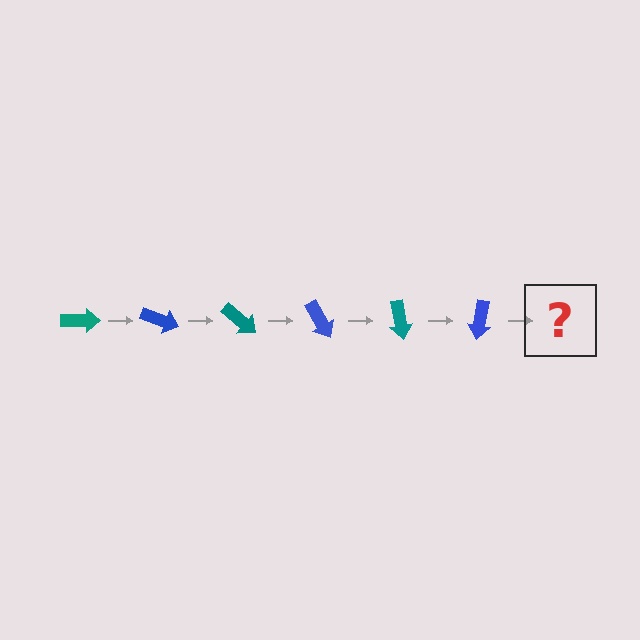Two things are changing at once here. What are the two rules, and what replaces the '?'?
The two rules are that it rotates 20 degrees each step and the color cycles through teal and blue. The '?' should be a teal arrow, rotated 120 degrees from the start.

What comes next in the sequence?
The next element should be a teal arrow, rotated 120 degrees from the start.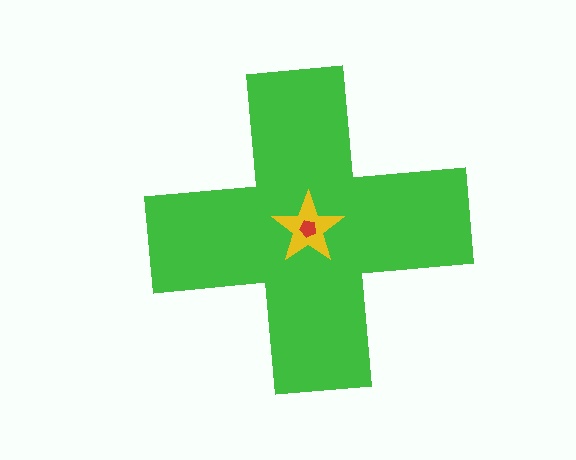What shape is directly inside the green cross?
The yellow star.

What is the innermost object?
The red pentagon.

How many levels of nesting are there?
3.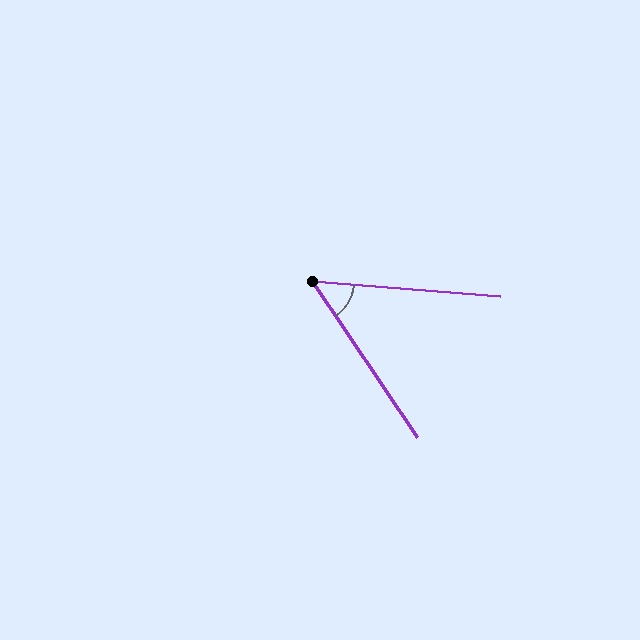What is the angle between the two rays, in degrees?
Approximately 52 degrees.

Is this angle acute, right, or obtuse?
It is acute.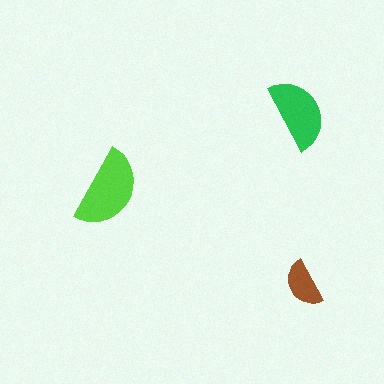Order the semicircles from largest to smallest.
the lime one, the green one, the brown one.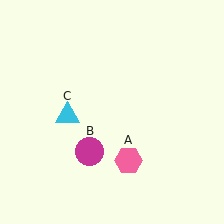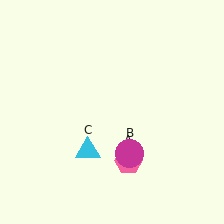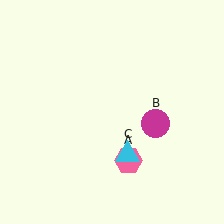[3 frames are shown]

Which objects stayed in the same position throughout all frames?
Pink hexagon (object A) remained stationary.